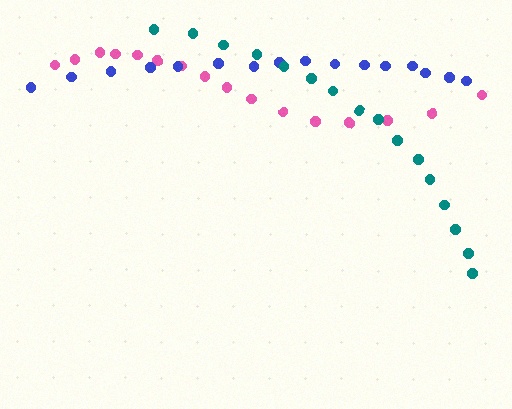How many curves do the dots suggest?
There are 3 distinct paths.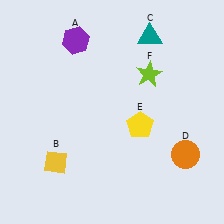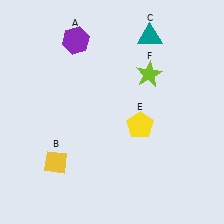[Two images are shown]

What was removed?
The orange circle (D) was removed in Image 2.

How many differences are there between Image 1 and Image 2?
There is 1 difference between the two images.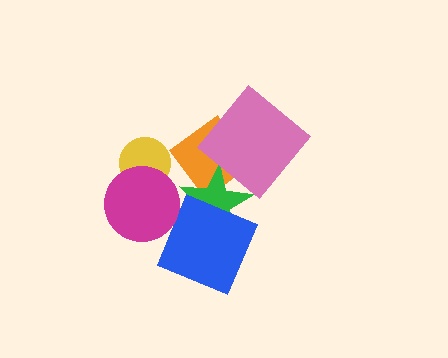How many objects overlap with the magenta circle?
1 object overlaps with the magenta circle.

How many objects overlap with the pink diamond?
2 objects overlap with the pink diamond.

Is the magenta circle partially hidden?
No, no other shape covers it.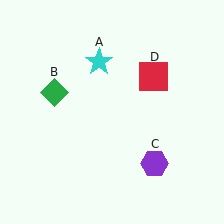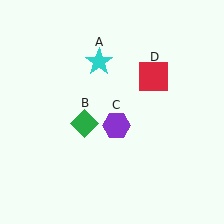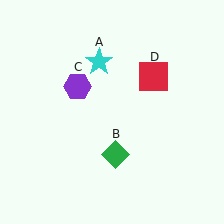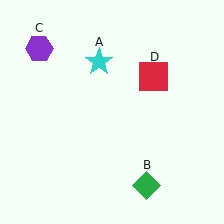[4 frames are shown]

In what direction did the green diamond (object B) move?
The green diamond (object B) moved down and to the right.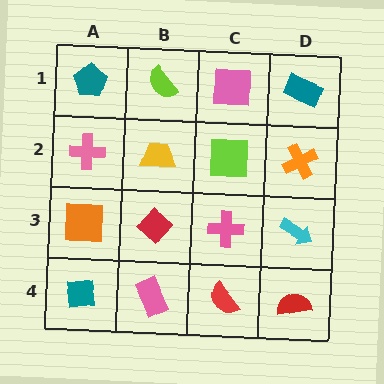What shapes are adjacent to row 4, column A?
An orange square (row 3, column A), a pink rectangle (row 4, column B).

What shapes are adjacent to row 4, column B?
A red diamond (row 3, column B), a teal square (row 4, column A), a red semicircle (row 4, column C).